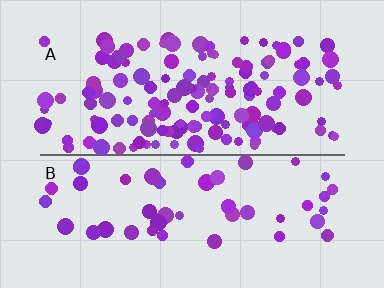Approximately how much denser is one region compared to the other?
Approximately 2.9× — region A over region B.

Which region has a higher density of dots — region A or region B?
A (the top).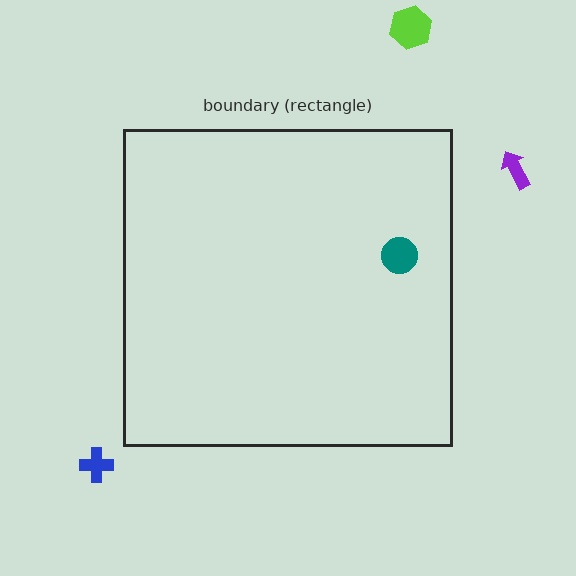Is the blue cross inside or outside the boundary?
Outside.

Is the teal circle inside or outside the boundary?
Inside.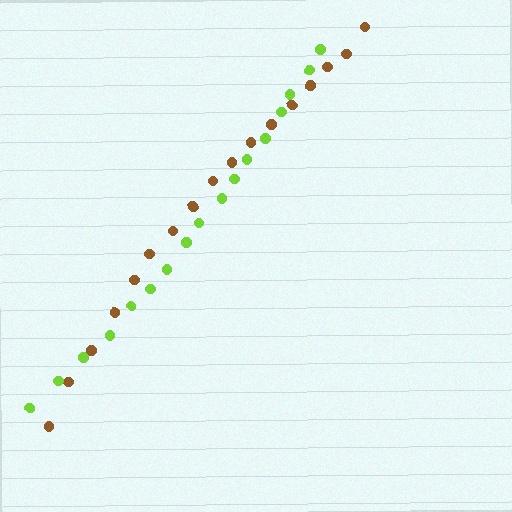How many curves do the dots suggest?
There are 2 distinct paths.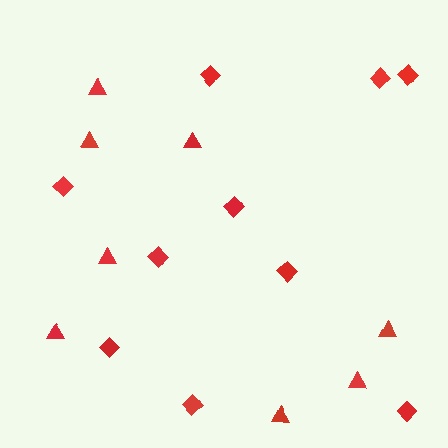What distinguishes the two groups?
There are 2 groups: one group of triangles (8) and one group of diamonds (10).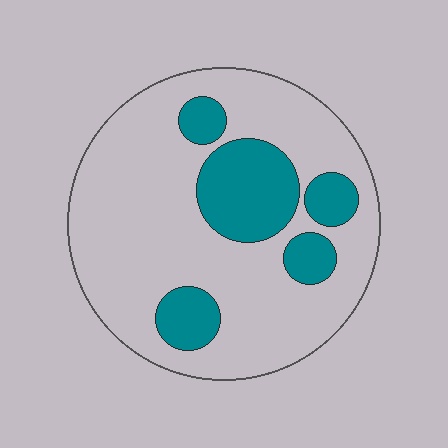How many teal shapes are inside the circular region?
5.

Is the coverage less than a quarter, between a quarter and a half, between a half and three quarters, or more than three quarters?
Less than a quarter.